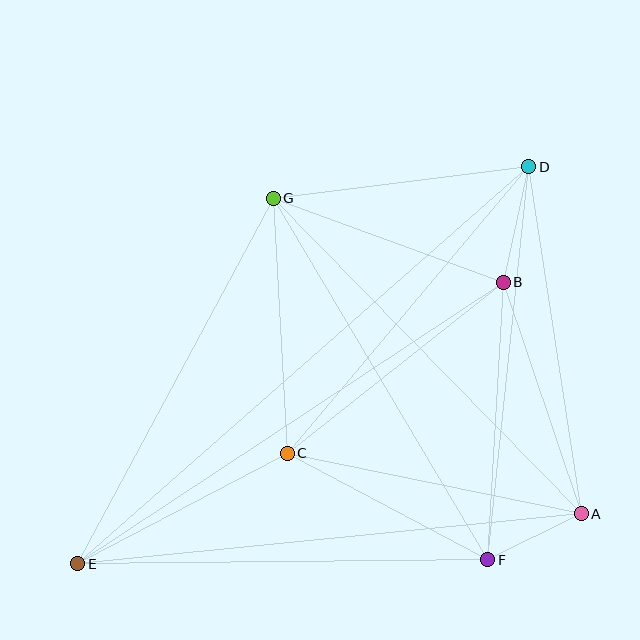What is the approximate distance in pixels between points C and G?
The distance between C and G is approximately 255 pixels.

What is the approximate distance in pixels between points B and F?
The distance between B and F is approximately 278 pixels.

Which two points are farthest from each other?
Points D and E are farthest from each other.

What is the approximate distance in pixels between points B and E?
The distance between B and E is approximately 510 pixels.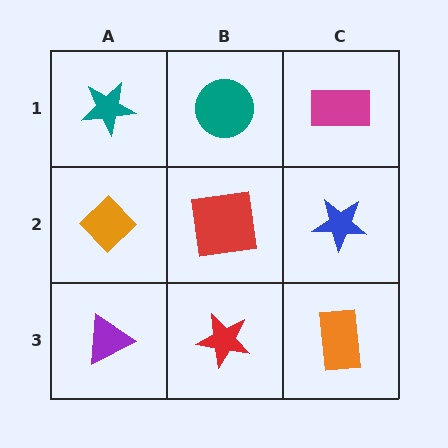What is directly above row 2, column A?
A teal star.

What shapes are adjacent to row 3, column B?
A red square (row 2, column B), a purple triangle (row 3, column A), an orange rectangle (row 3, column C).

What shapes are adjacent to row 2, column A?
A teal star (row 1, column A), a purple triangle (row 3, column A), a red square (row 2, column B).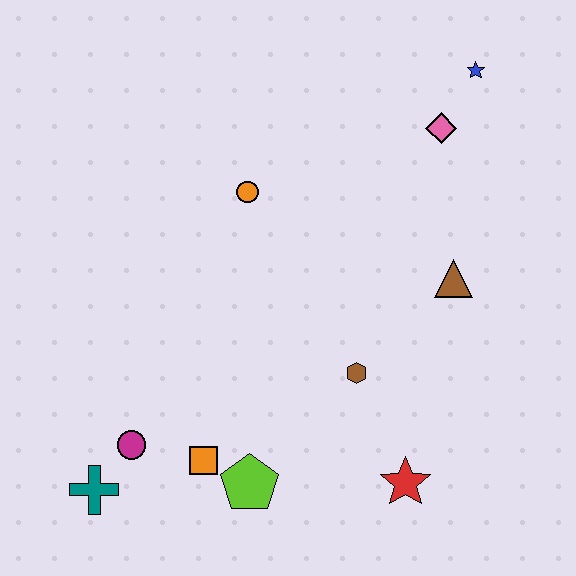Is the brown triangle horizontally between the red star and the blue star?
Yes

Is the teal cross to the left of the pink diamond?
Yes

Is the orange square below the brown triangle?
Yes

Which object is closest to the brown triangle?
The brown hexagon is closest to the brown triangle.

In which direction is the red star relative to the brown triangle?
The red star is below the brown triangle.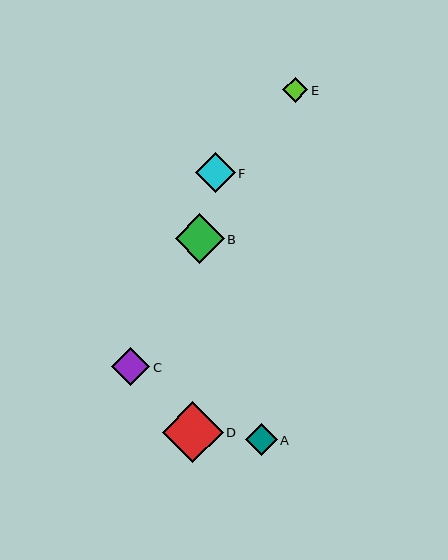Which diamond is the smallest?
Diamond E is the smallest with a size of approximately 25 pixels.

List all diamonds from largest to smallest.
From largest to smallest: D, B, F, C, A, E.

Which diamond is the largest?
Diamond D is the largest with a size of approximately 61 pixels.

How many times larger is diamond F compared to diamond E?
Diamond F is approximately 1.6 times the size of diamond E.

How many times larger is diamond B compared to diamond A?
Diamond B is approximately 1.6 times the size of diamond A.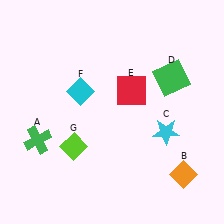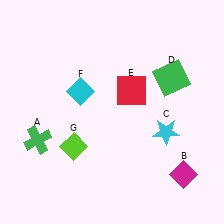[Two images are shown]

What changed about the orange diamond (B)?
In Image 1, B is orange. In Image 2, it changed to magenta.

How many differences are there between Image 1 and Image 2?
There is 1 difference between the two images.